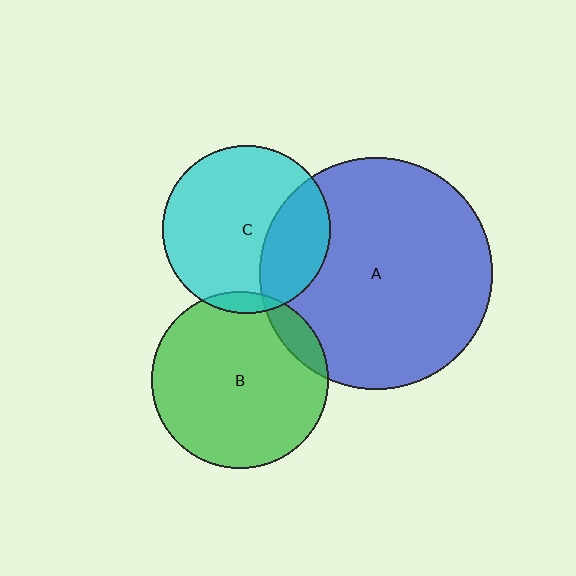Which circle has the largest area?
Circle A (blue).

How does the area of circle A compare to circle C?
Approximately 1.9 times.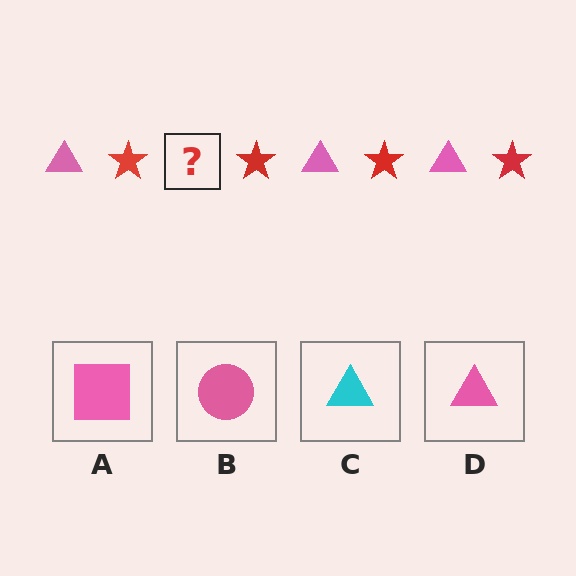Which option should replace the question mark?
Option D.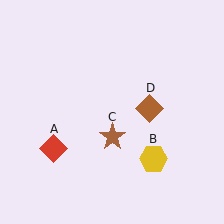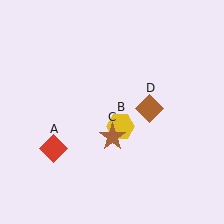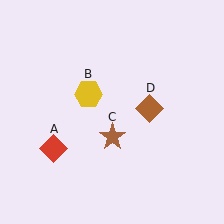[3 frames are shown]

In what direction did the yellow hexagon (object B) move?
The yellow hexagon (object B) moved up and to the left.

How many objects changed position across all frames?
1 object changed position: yellow hexagon (object B).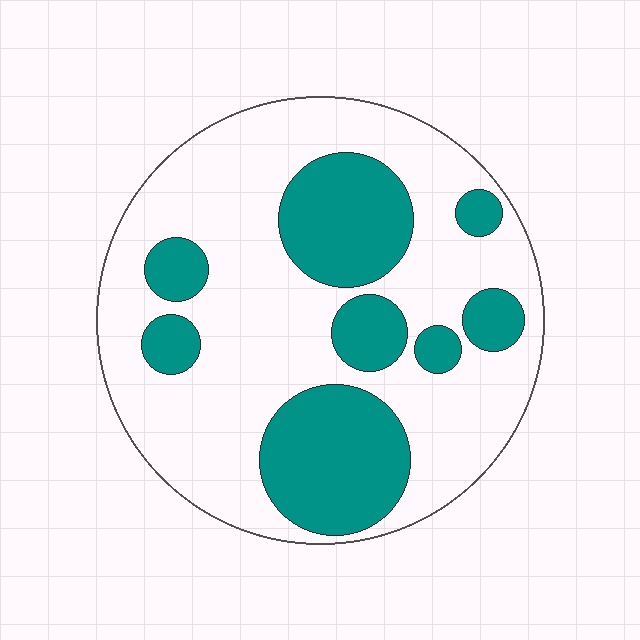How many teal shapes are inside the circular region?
8.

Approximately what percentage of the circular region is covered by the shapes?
Approximately 30%.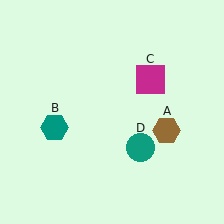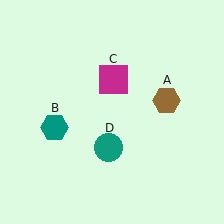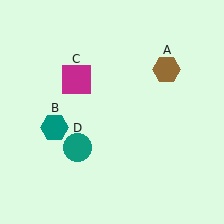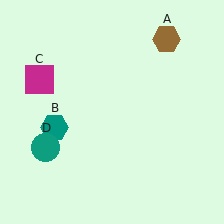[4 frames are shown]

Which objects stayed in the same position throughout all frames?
Teal hexagon (object B) remained stationary.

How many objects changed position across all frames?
3 objects changed position: brown hexagon (object A), magenta square (object C), teal circle (object D).